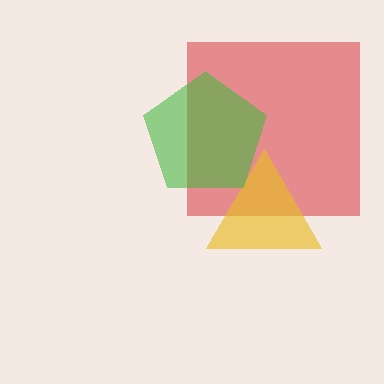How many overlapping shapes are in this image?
There are 3 overlapping shapes in the image.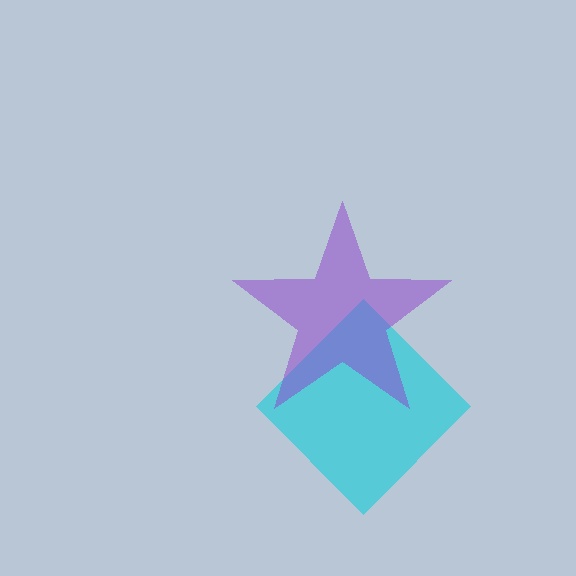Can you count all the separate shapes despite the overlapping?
Yes, there are 2 separate shapes.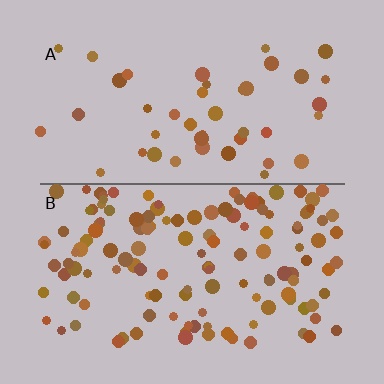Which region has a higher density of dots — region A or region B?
B (the bottom).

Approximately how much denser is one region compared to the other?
Approximately 3.0× — region B over region A.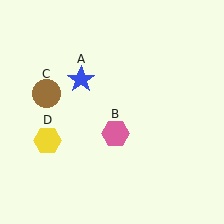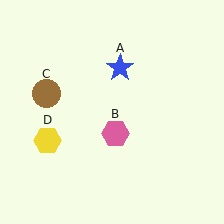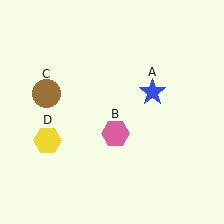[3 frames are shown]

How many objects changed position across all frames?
1 object changed position: blue star (object A).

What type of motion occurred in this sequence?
The blue star (object A) rotated clockwise around the center of the scene.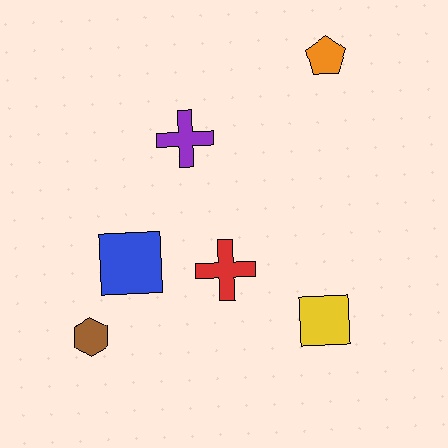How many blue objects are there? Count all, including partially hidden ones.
There is 1 blue object.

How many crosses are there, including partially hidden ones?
There are 2 crosses.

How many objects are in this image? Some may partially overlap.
There are 6 objects.